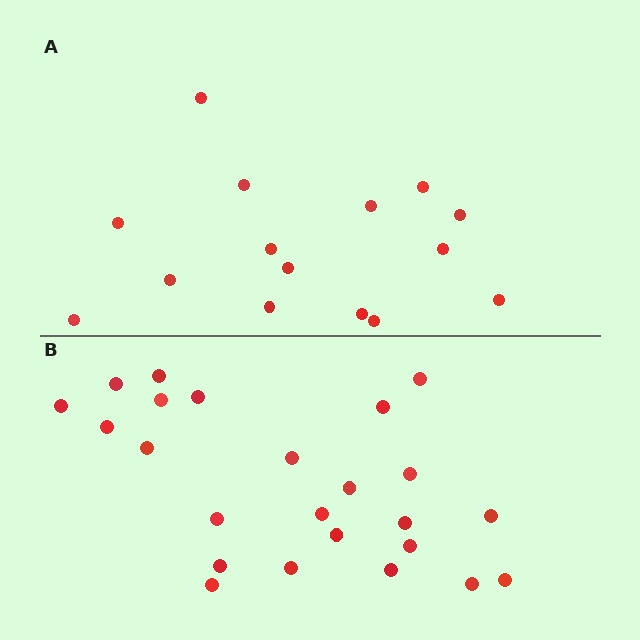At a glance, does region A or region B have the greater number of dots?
Region B (the bottom region) has more dots.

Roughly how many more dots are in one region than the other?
Region B has roughly 8 or so more dots than region A.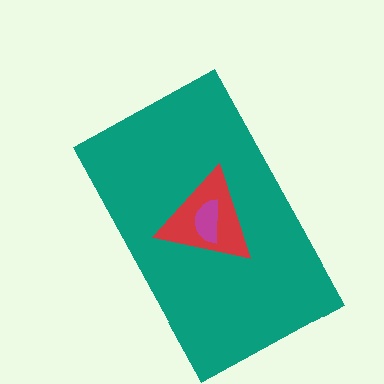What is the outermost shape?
The teal rectangle.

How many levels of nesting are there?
3.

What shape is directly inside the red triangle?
The magenta semicircle.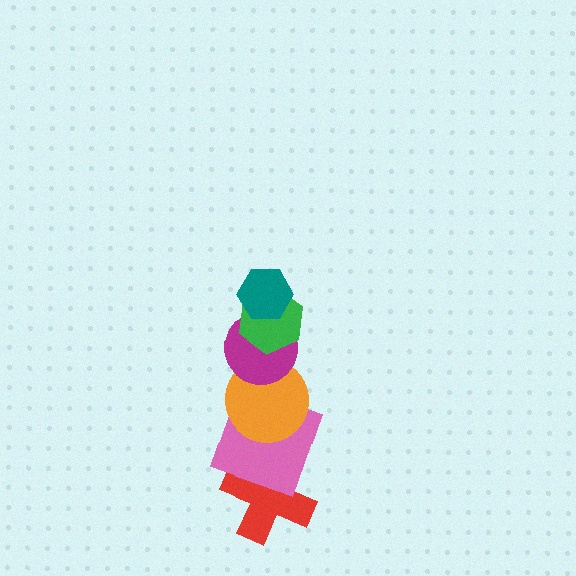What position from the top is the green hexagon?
The green hexagon is 2nd from the top.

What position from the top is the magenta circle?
The magenta circle is 3rd from the top.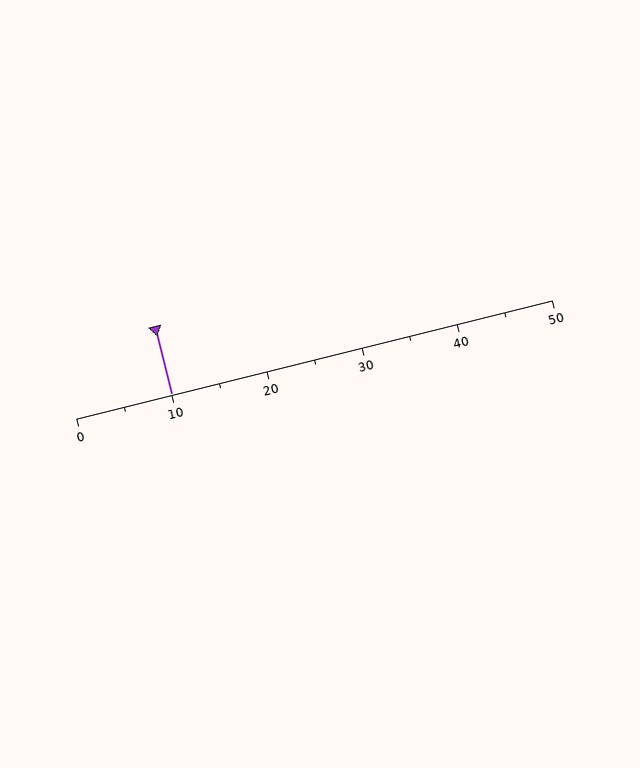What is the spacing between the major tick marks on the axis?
The major ticks are spaced 10 apart.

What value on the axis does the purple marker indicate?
The marker indicates approximately 10.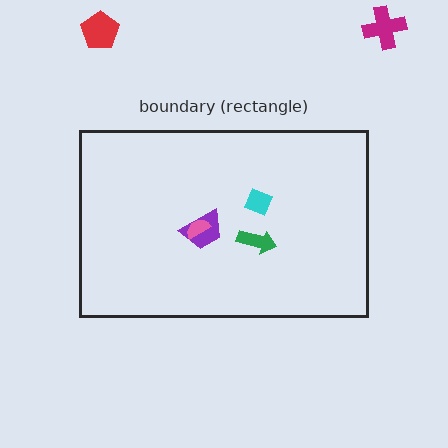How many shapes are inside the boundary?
4 inside, 2 outside.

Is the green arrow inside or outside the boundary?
Inside.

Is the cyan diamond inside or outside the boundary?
Inside.